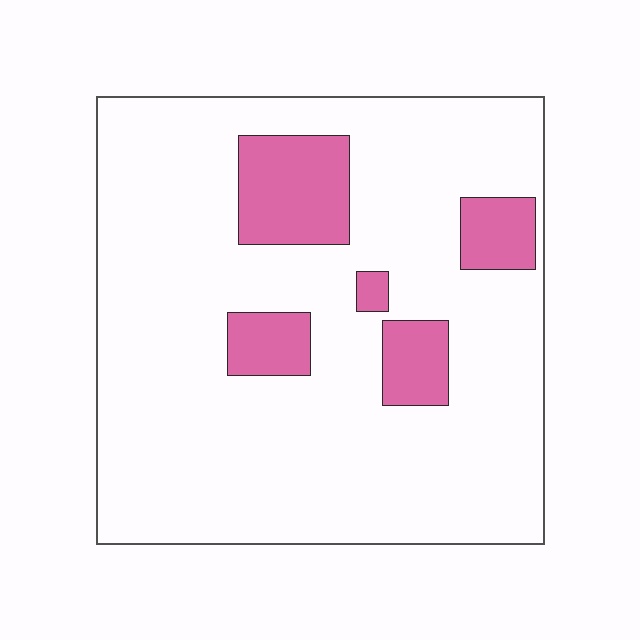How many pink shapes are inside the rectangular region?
5.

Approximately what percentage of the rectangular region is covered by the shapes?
Approximately 15%.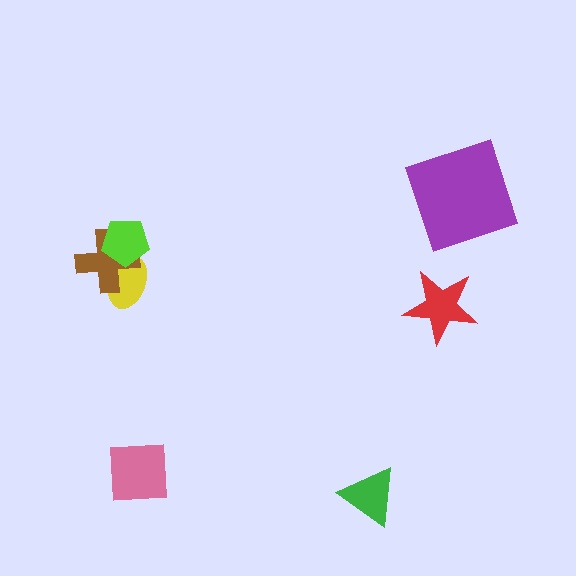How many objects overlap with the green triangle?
0 objects overlap with the green triangle.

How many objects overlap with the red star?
0 objects overlap with the red star.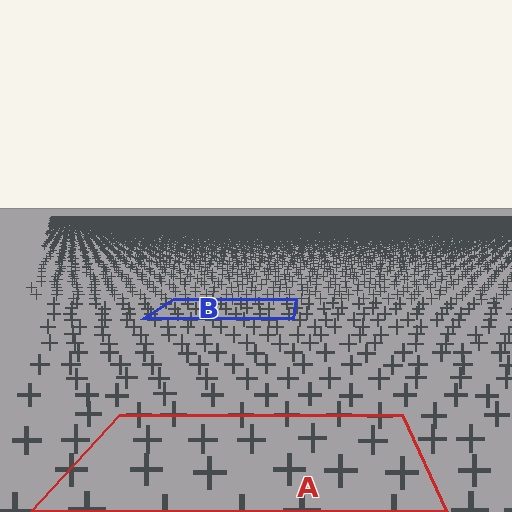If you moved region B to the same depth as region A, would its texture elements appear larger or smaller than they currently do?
They would appear larger. At a closer depth, the same texture elements are projected at a bigger on-screen size.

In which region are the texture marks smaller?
The texture marks are smaller in region B, because it is farther away.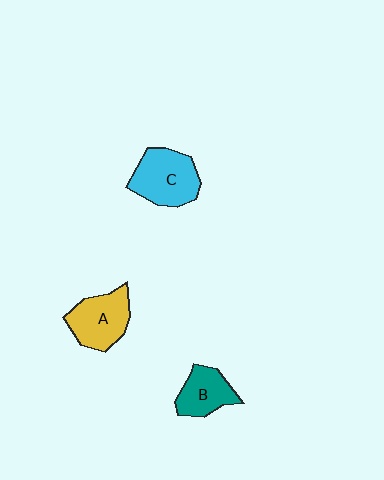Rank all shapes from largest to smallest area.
From largest to smallest: C (cyan), A (yellow), B (teal).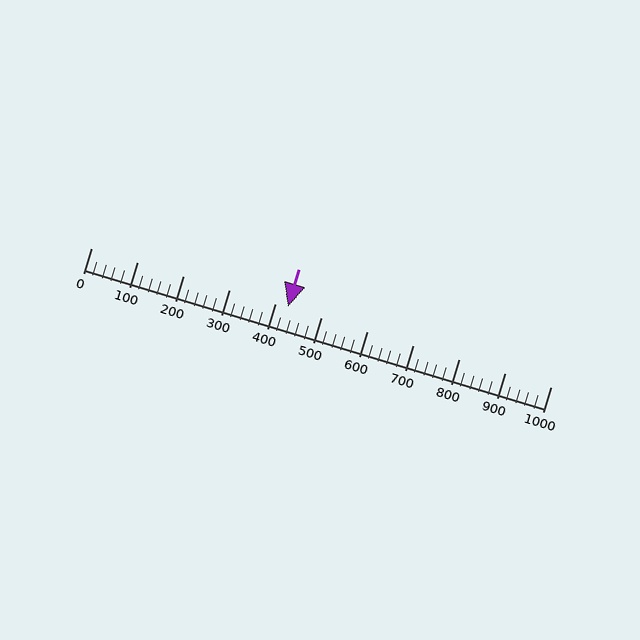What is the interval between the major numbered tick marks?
The major tick marks are spaced 100 units apart.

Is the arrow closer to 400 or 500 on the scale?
The arrow is closer to 400.